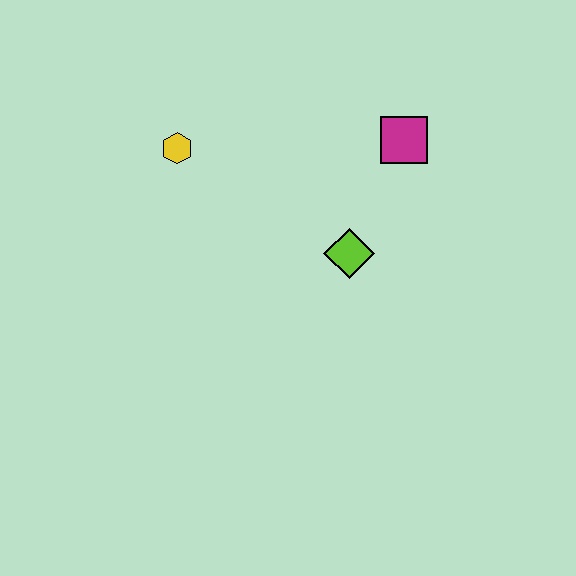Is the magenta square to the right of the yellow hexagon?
Yes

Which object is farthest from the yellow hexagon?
The magenta square is farthest from the yellow hexagon.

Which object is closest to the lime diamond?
The magenta square is closest to the lime diamond.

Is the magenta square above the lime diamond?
Yes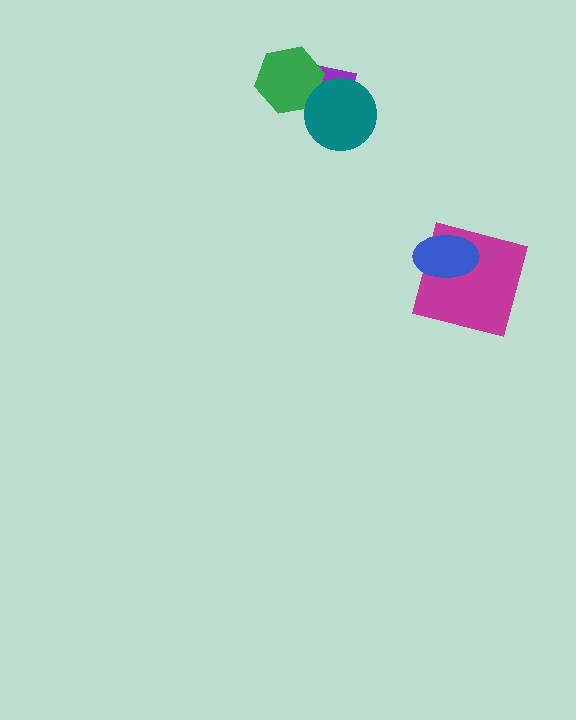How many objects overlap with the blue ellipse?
1 object overlaps with the blue ellipse.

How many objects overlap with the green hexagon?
2 objects overlap with the green hexagon.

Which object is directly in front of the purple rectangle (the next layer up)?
The green hexagon is directly in front of the purple rectangle.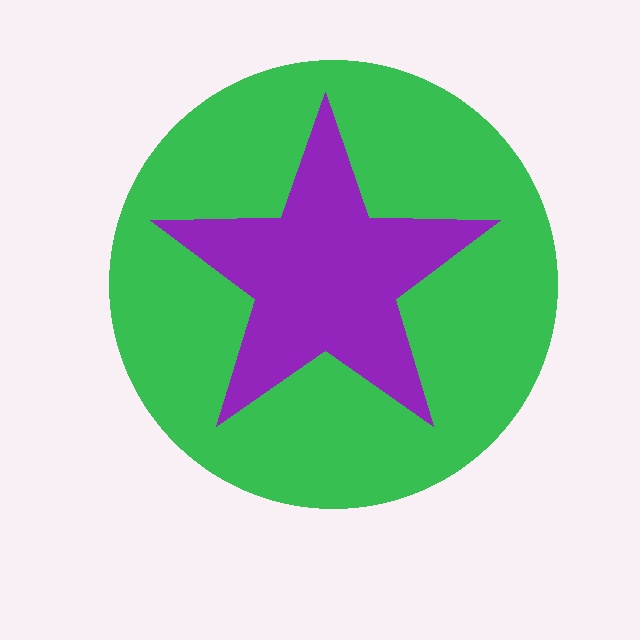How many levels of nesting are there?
2.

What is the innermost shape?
The purple star.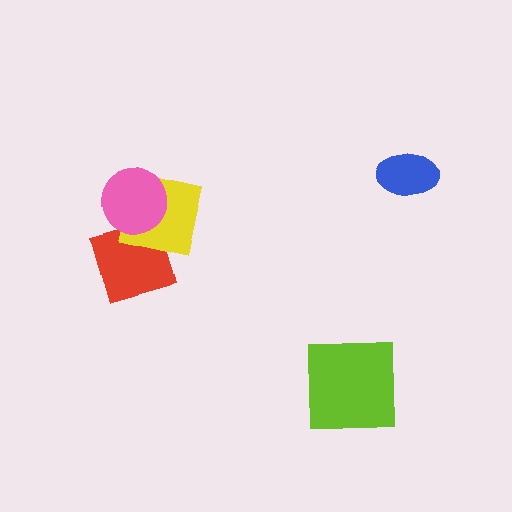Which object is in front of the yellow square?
The pink circle is in front of the yellow square.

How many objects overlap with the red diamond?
2 objects overlap with the red diamond.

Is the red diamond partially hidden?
Yes, it is partially covered by another shape.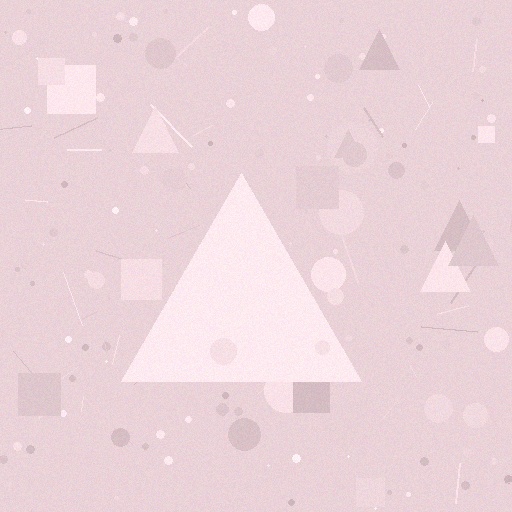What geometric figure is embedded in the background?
A triangle is embedded in the background.